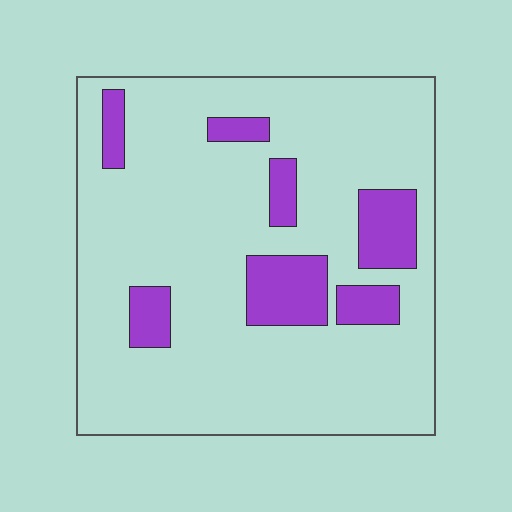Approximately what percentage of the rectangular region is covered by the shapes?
Approximately 15%.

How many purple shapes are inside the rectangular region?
7.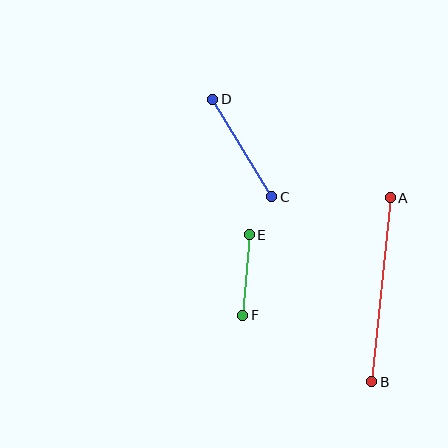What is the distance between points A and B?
The distance is approximately 185 pixels.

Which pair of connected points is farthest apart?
Points A and B are farthest apart.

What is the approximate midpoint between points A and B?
The midpoint is at approximately (381, 290) pixels.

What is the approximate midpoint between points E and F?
The midpoint is at approximately (246, 275) pixels.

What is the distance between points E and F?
The distance is approximately 81 pixels.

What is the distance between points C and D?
The distance is approximately 114 pixels.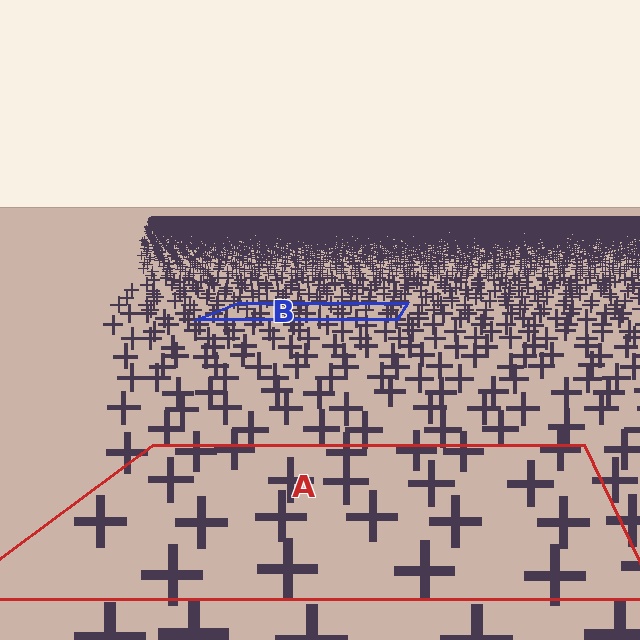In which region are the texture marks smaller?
The texture marks are smaller in region B, because it is farther away.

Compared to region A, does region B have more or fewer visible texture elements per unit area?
Region B has more texture elements per unit area — they are packed more densely because it is farther away.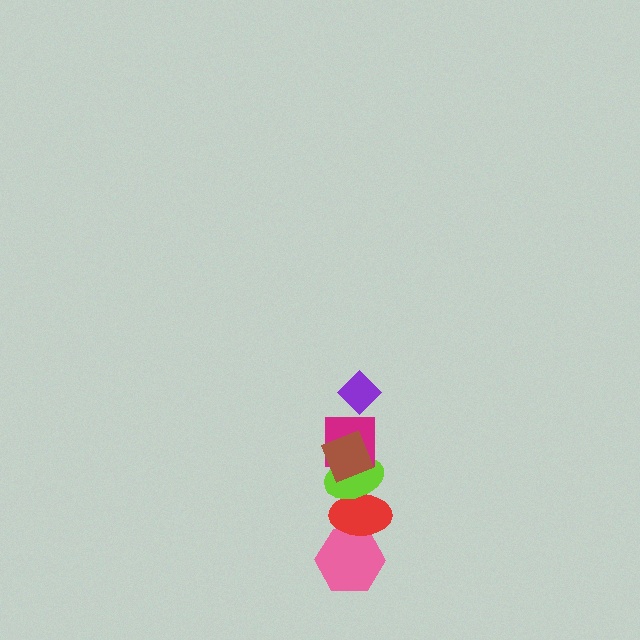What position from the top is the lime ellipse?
The lime ellipse is 4th from the top.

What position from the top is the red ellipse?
The red ellipse is 5th from the top.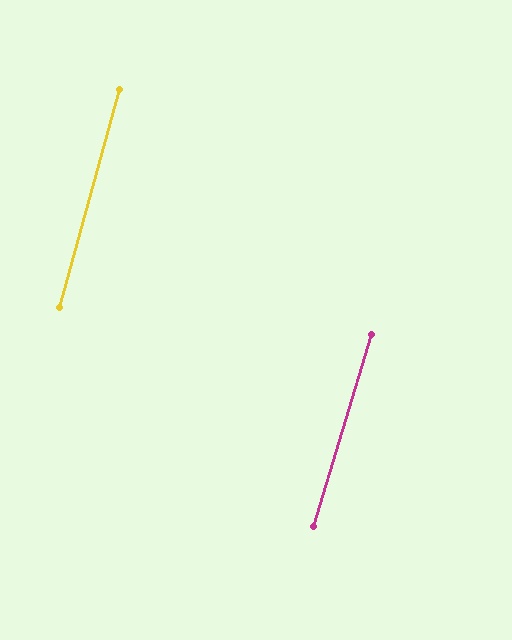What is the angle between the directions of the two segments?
Approximately 1 degree.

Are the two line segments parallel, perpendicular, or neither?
Parallel — their directions differ by only 1.4°.